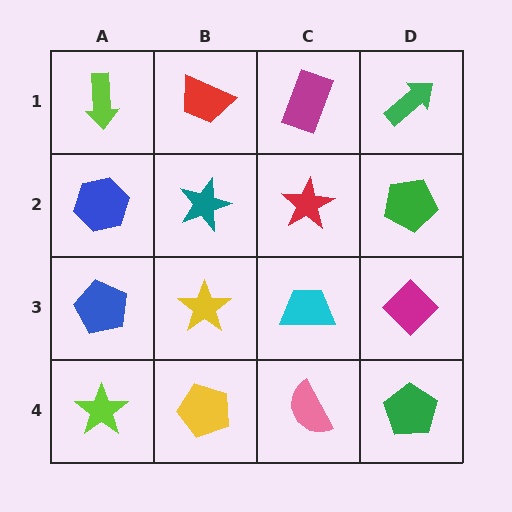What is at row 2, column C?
A red star.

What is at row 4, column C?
A pink semicircle.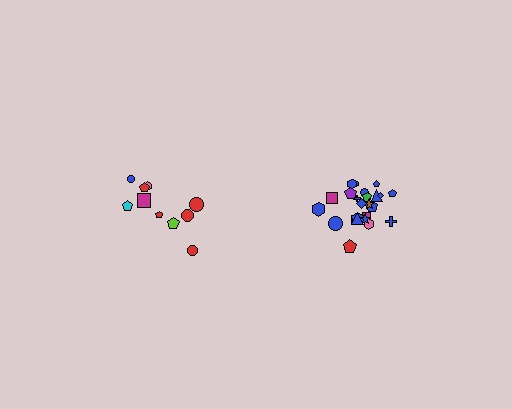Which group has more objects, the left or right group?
The right group.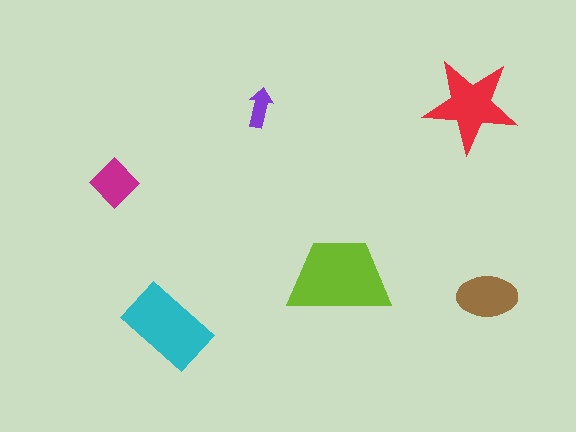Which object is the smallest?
The purple arrow.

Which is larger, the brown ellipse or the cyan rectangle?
The cyan rectangle.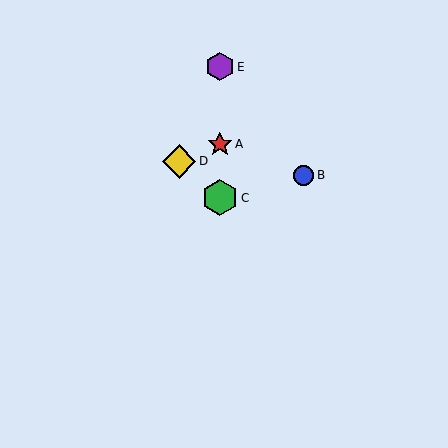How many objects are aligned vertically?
3 objects (A, C, E) are aligned vertically.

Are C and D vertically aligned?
No, C is at x≈220 and D is at x≈179.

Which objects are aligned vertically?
Objects A, C, E are aligned vertically.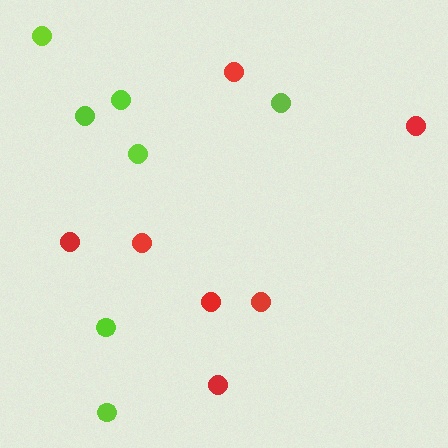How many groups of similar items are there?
There are 2 groups: one group of lime circles (7) and one group of red circles (7).